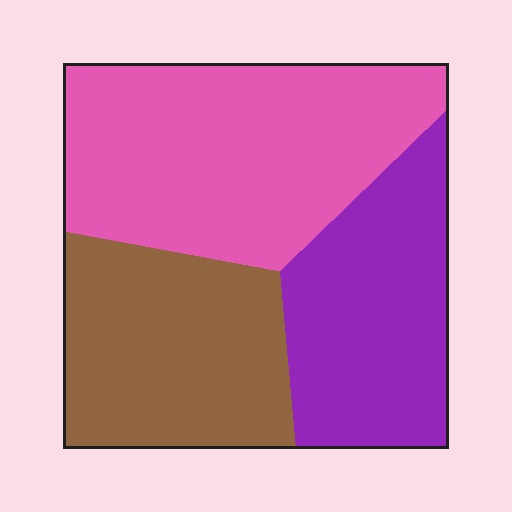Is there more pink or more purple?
Pink.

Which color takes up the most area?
Pink, at roughly 40%.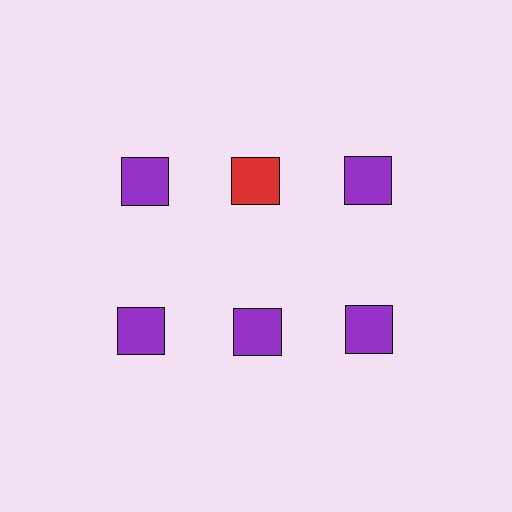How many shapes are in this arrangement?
There are 6 shapes arranged in a grid pattern.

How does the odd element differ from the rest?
It has a different color: red instead of purple.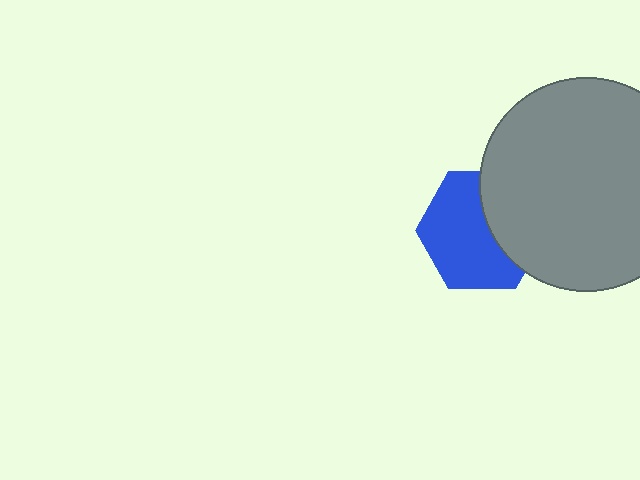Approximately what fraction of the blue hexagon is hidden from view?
Roughly 37% of the blue hexagon is hidden behind the gray circle.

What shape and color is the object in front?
The object in front is a gray circle.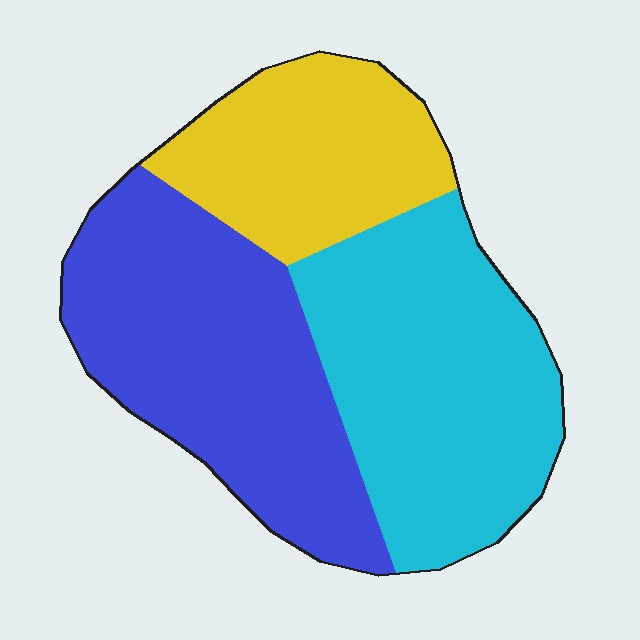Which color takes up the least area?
Yellow, at roughly 25%.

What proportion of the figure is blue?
Blue takes up between a third and a half of the figure.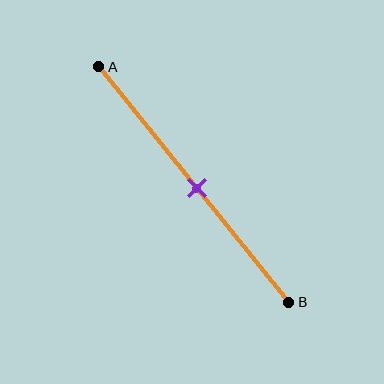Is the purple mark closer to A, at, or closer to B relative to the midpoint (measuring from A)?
The purple mark is approximately at the midpoint of segment AB.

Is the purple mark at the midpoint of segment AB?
Yes, the mark is approximately at the midpoint.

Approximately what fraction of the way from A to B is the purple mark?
The purple mark is approximately 50% of the way from A to B.